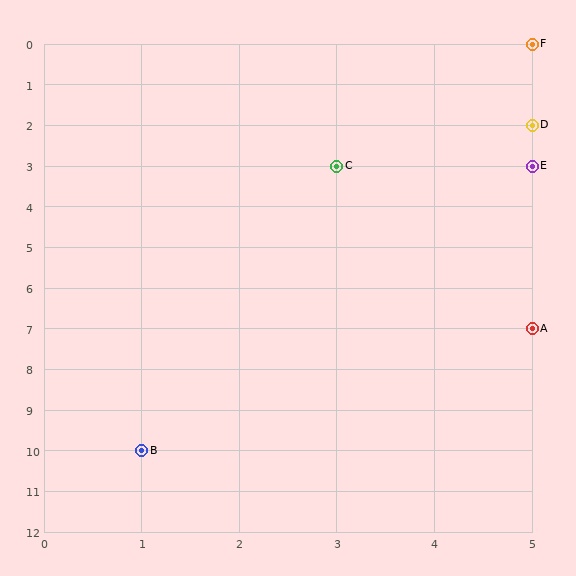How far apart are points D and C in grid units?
Points D and C are 2 columns and 1 row apart (about 2.2 grid units diagonally).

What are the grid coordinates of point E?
Point E is at grid coordinates (5, 3).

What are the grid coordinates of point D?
Point D is at grid coordinates (5, 2).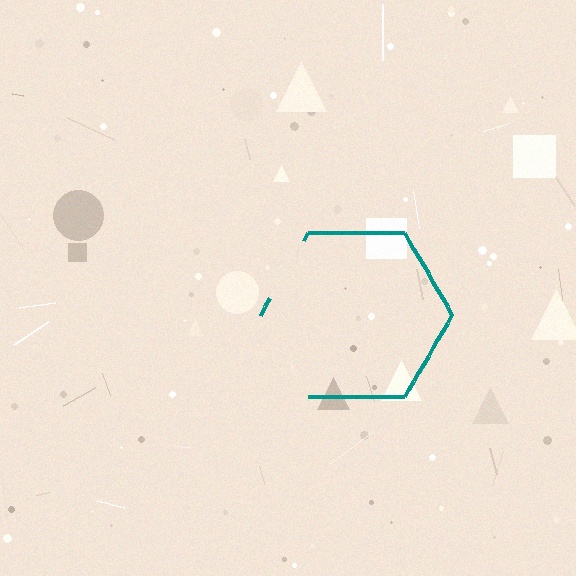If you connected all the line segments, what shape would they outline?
They would outline a hexagon.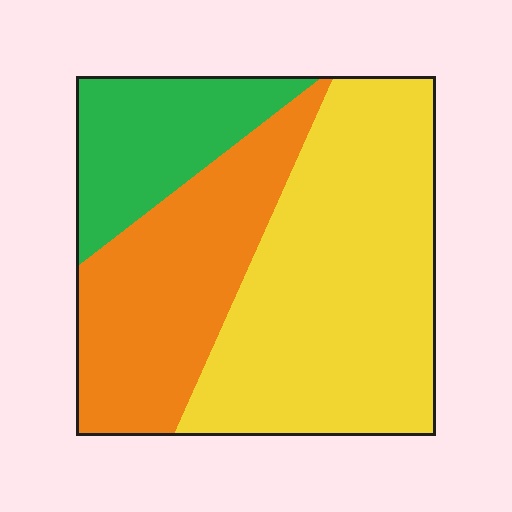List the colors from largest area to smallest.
From largest to smallest: yellow, orange, green.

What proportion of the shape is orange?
Orange covers 31% of the shape.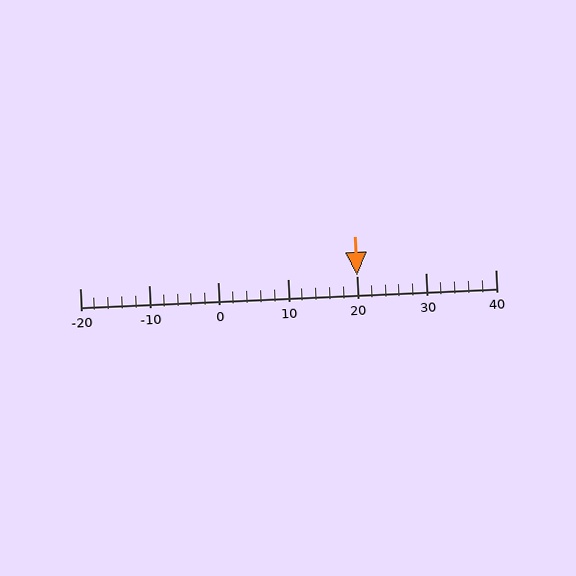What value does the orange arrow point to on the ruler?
The orange arrow points to approximately 20.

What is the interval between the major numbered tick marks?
The major tick marks are spaced 10 units apart.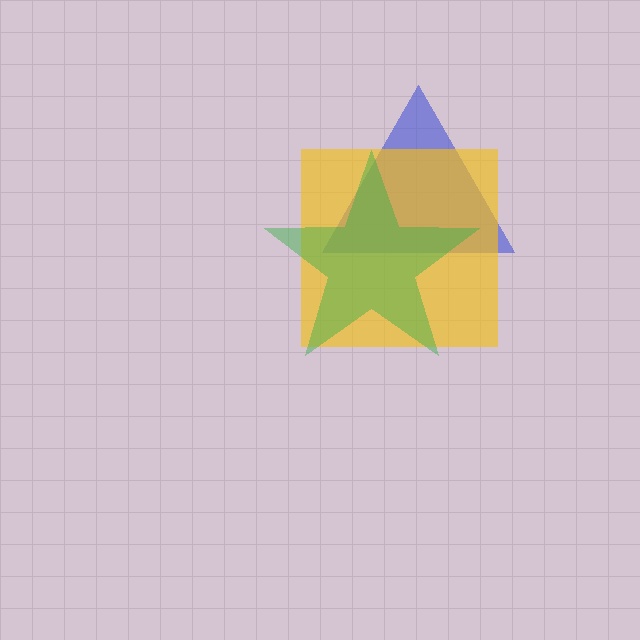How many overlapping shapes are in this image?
There are 3 overlapping shapes in the image.